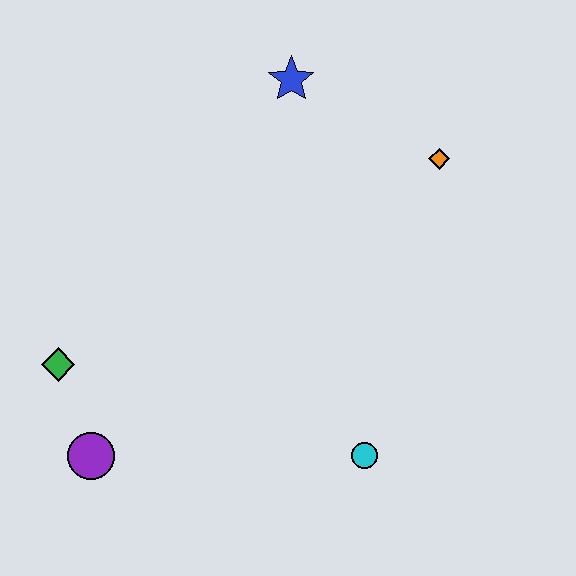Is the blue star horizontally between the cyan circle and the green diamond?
Yes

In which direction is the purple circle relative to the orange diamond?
The purple circle is to the left of the orange diamond.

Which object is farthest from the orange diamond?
The purple circle is farthest from the orange diamond.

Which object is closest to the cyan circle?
The purple circle is closest to the cyan circle.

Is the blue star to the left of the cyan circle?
Yes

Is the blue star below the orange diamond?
No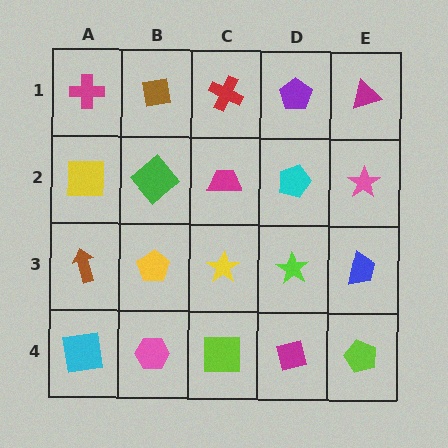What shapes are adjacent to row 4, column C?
A yellow star (row 3, column C), a pink hexagon (row 4, column B), a magenta square (row 4, column D).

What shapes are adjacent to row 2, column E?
A magenta triangle (row 1, column E), a blue trapezoid (row 3, column E), a cyan pentagon (row 2, column D).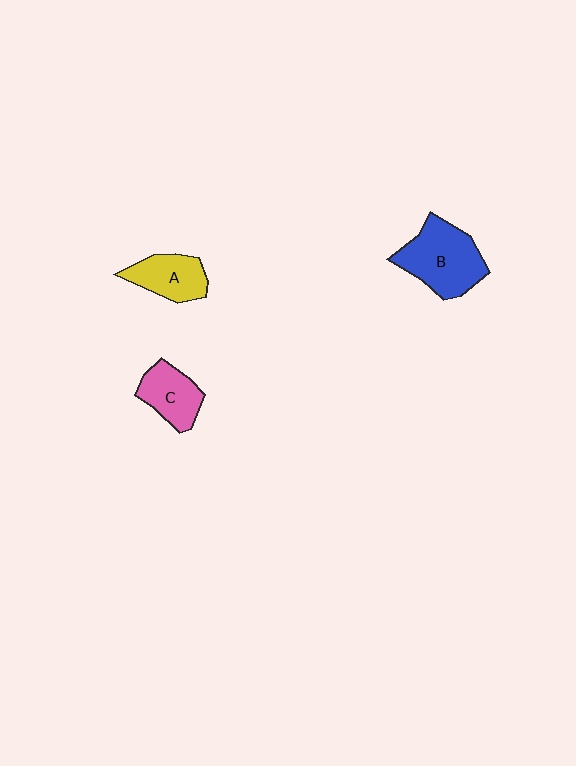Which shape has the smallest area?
Shape C (pink).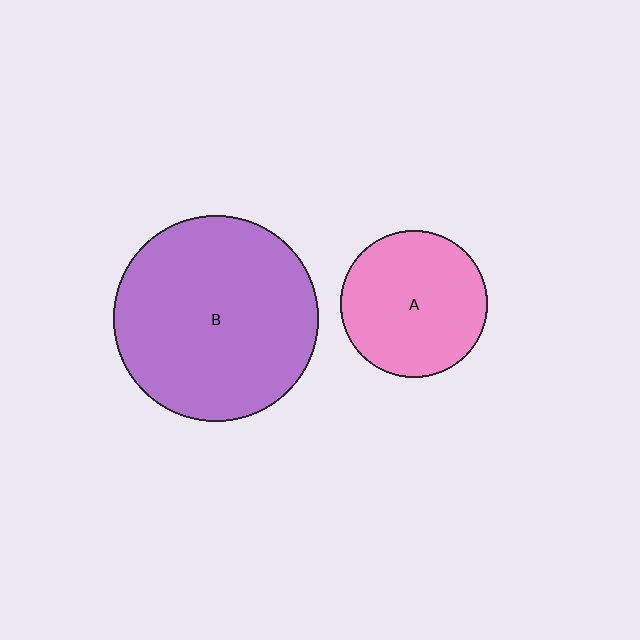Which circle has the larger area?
Circle B (purple).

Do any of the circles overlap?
No, none of the circles overlap.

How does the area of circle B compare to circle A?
Approximately 2.0 times.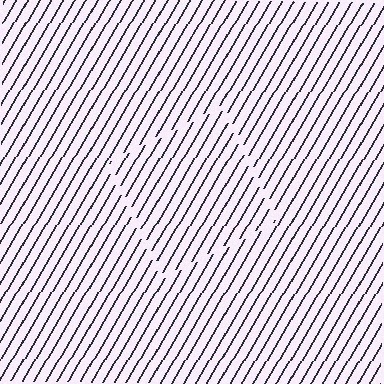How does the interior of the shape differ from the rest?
The interior of the shape contains the same grating, shifted by half a period — the contour is defined by the phase discontinuity where line-ends from the inner and outer gratings abut.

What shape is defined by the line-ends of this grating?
An illusory square. The interior of the shape contains the same grating, shifted by half a period — the contour is defined by the phase discontinuity where line-ends from the inner and outer gratings abut.